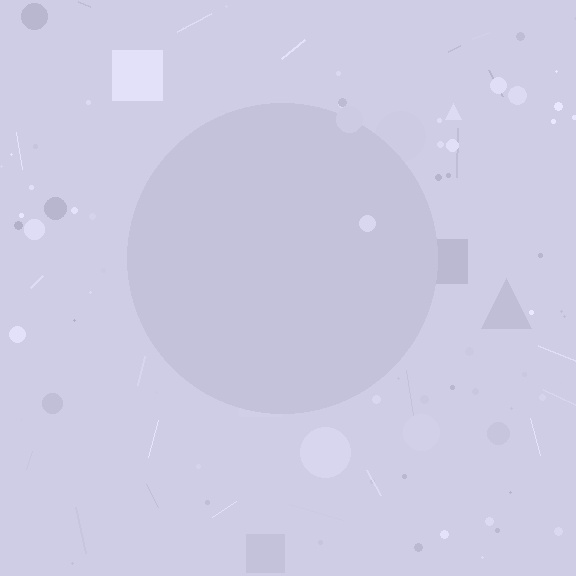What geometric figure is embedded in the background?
A circle is embedded in the background.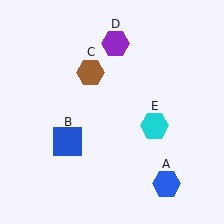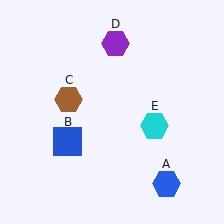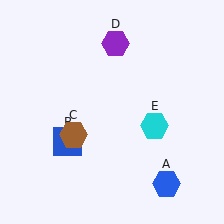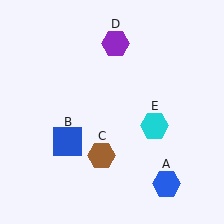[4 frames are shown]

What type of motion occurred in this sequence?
The brown hexagon (object C) rotated counterclockwise around the center of the scene.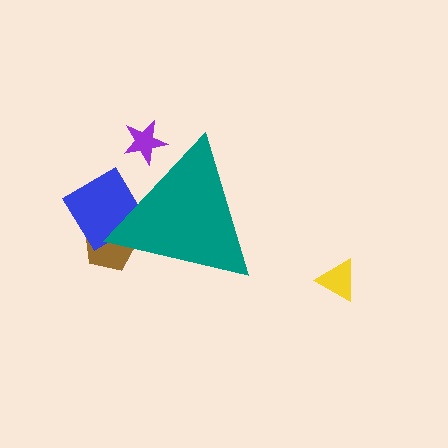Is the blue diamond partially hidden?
Yes, the blue diamond is partially hidden behind the teal triangle.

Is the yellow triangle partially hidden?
No, the yellow triangle is fully visible.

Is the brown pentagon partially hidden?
Yes, the brown pentagon is partially hidden behind the teal triangle.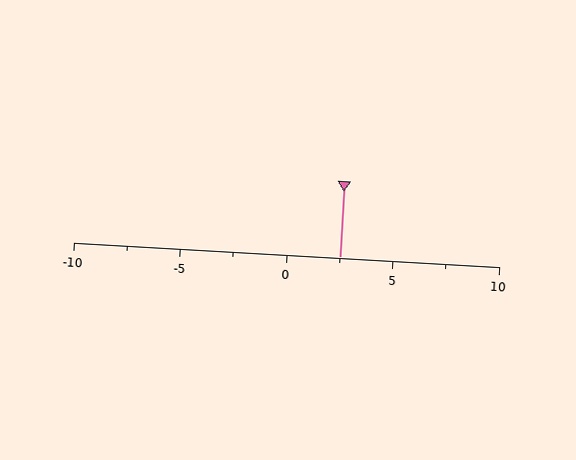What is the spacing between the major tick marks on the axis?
The major ticks are spaced 5 apart.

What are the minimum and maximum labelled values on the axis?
The axis runs from -10 to 10.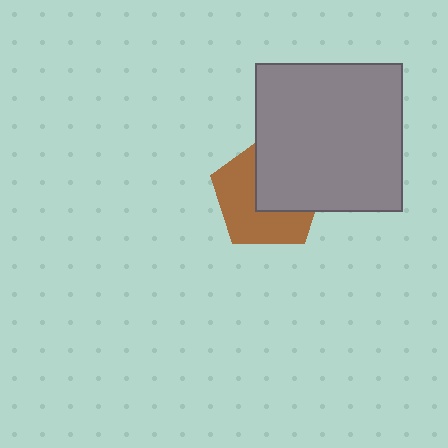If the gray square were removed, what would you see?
You would see the complete brown pentagon.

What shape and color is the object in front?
The object in front is a gray square.